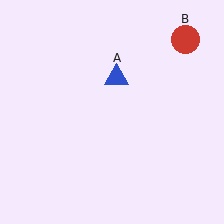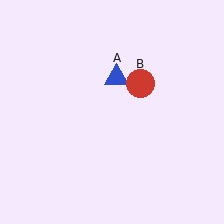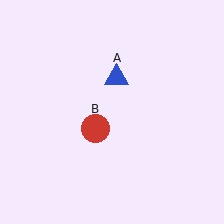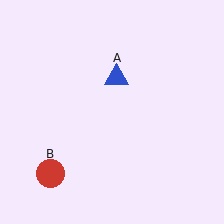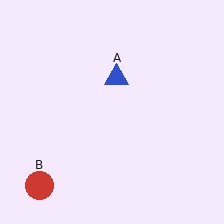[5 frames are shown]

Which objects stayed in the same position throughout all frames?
Blue triangle (object A) remained stationary.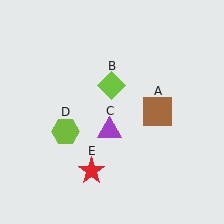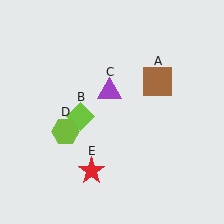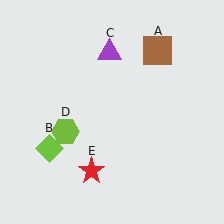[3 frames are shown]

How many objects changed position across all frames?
3 objects changed position: brown square (object A), lime diamond (object B), purple triangle (object C).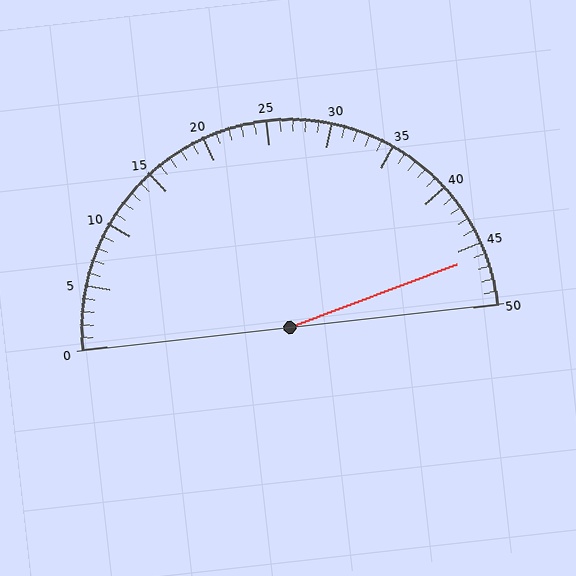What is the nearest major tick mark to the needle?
The nearest major tick mark is 45.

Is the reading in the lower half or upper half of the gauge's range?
The reading is in the upper half of the range (0 to 50).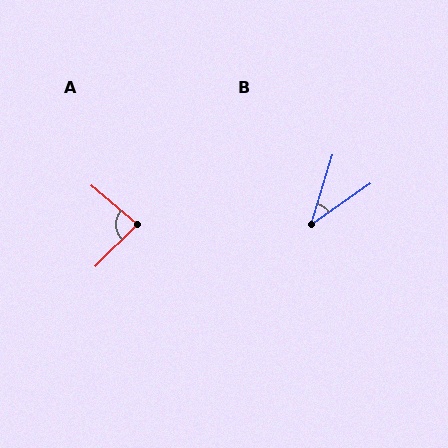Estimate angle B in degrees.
Approximately 38 degrees.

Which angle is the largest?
A, at approximately 85 degrees.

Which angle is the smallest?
B, at approximately 38 degrees.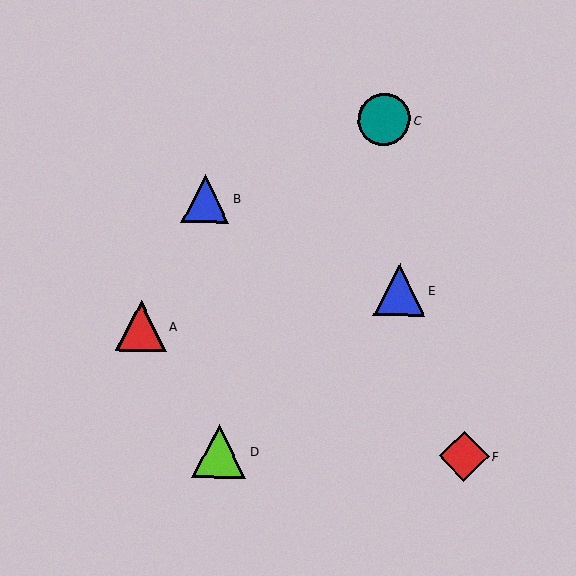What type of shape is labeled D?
Shape D is a lime triangle.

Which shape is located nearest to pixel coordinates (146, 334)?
The red triangle (labeled A) at (141, 326) is nearest to that location.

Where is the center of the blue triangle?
The center of the blue triangle is at (206, 199).